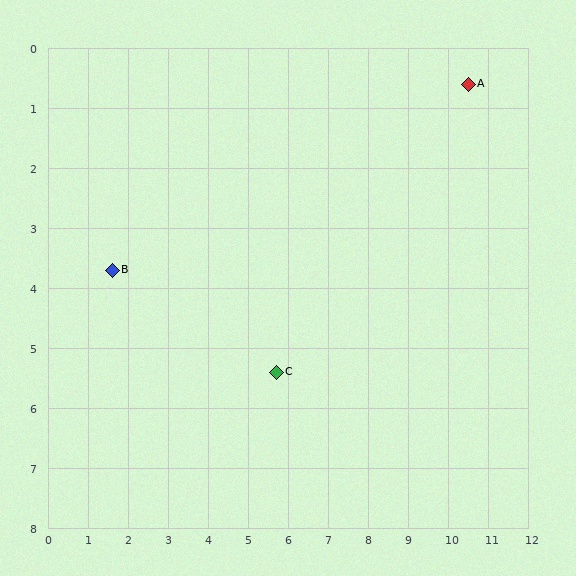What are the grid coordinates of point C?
Point C is at approximately (5.7, 5.4).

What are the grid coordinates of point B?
Point B is at approximately (1.6, 3.7).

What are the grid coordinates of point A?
Point A is at approximately (10.5, 0.6).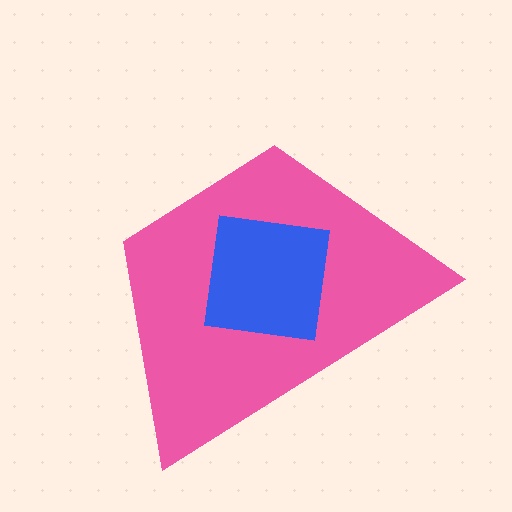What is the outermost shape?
The pink trapezoid.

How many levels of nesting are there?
2.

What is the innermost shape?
The blue square.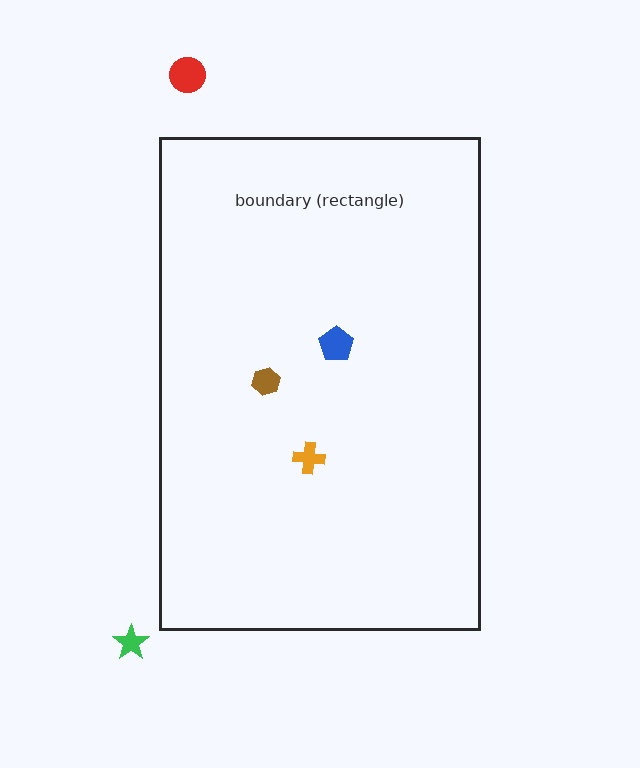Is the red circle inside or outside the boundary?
Outside.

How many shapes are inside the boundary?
3 inside, 2 outside.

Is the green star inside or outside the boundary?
Outside.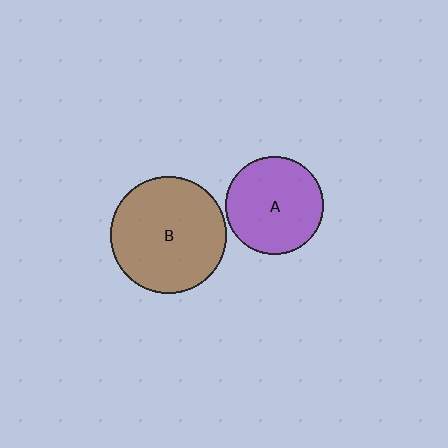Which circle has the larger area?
Circle B (brown).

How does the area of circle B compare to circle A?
Approximately 1.4 times.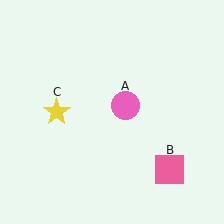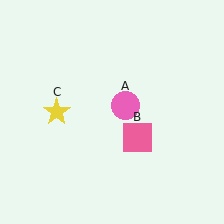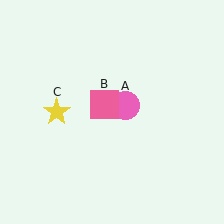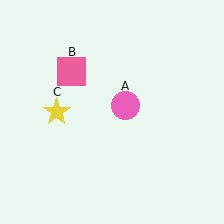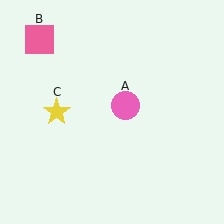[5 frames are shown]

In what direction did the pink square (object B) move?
The pink square (object B) moved up and to the left.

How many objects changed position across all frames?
1 object changed position: pink square (object B).